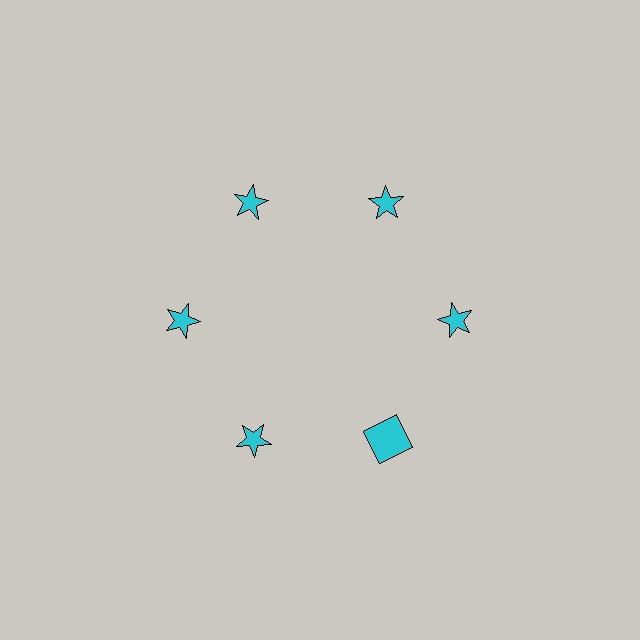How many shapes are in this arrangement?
There are 6 shapes arranged in a ring pattern.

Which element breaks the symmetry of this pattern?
The cyan square at roughly the 5 o'clock position breaks the symmetry. All other shapes are cyan stars.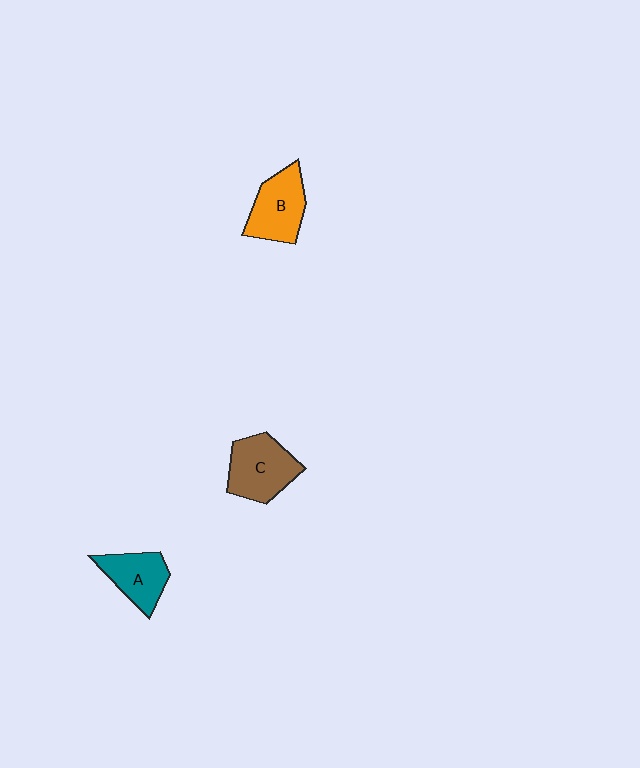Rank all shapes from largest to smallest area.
From largest to smallest: C (brown), B (orange), A (teal).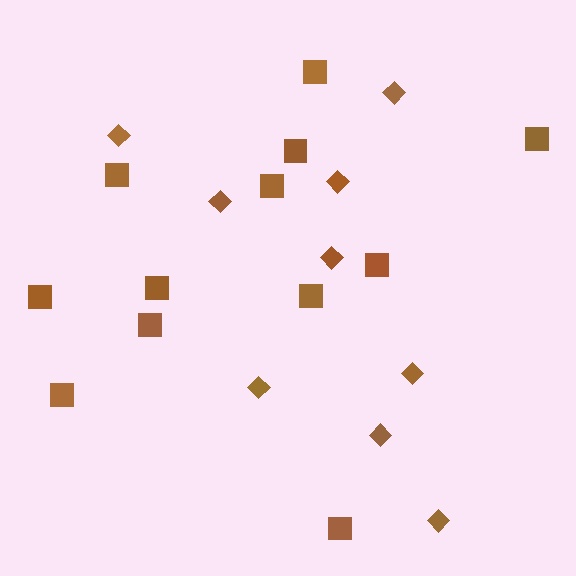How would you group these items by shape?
There are 2 groups: one group of squares (12) and one group of diamonds (9).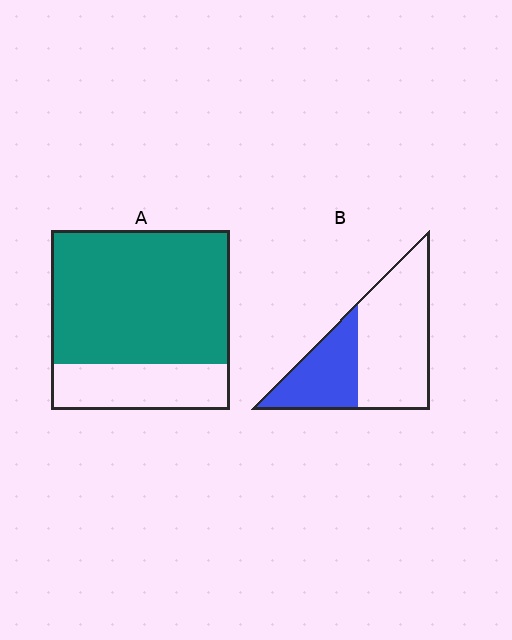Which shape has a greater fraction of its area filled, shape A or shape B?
Shape A.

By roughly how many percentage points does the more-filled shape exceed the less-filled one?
By roughly 40 percentage points (A over B).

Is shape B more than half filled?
No.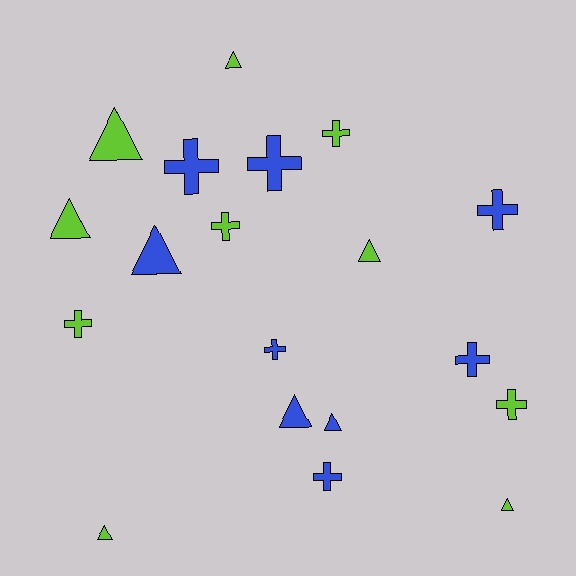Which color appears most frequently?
Lime, with 10 objects.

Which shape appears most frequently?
Cross, with 10 objects.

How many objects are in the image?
There are 19 objects.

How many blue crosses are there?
There are 6 blue crosses.